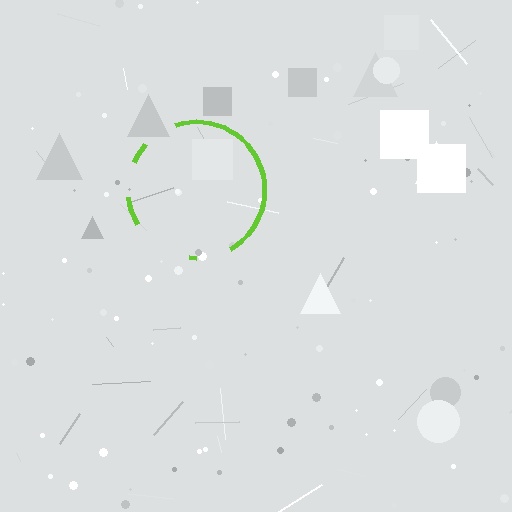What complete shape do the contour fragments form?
The contour fragments form a circle.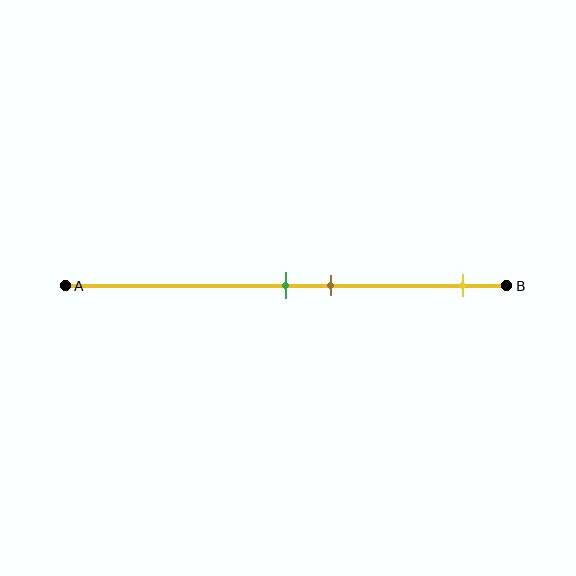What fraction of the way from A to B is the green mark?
The green mark is approximately 50% (0.5) of the way from A to B.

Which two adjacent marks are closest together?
The green and brown marks are the closest adjacent pair.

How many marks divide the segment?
There are 3 marks dividing the segment.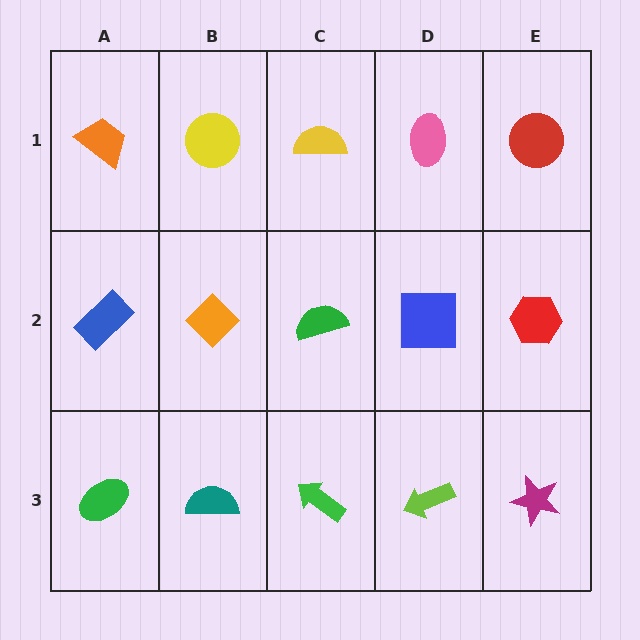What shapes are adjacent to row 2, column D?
A pink ellipse (row 1, column D), a lime arrow (row 3, column D), a green semicircle (row 2, column C), a red hexagon (row 2, column E).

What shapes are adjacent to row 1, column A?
A blue rectangle (row 2, column A), a yellow circle (row 1, column B).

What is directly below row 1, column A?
A blue rectangle.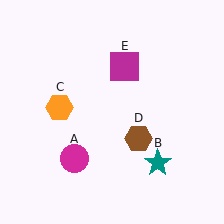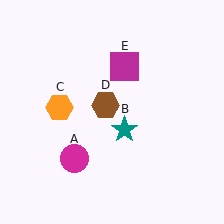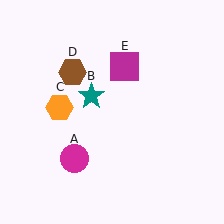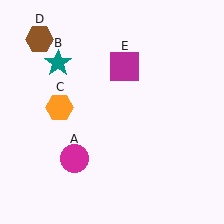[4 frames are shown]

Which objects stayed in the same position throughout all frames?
Magenta circle (object A) and orange hexagon (object C) and magenta square (object E) remained stationary.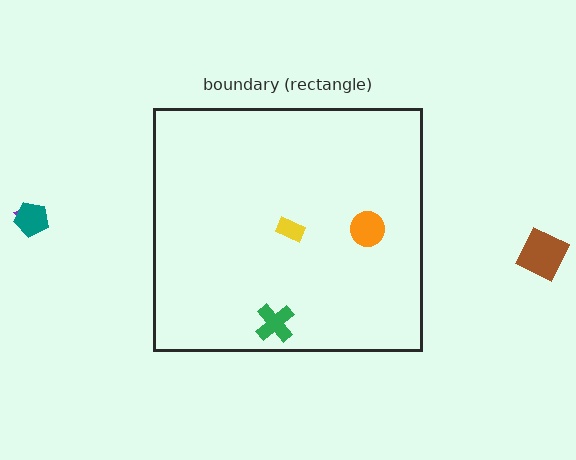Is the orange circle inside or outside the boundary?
Inside.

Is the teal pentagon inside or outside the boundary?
Outside.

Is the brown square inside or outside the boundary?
Outside.